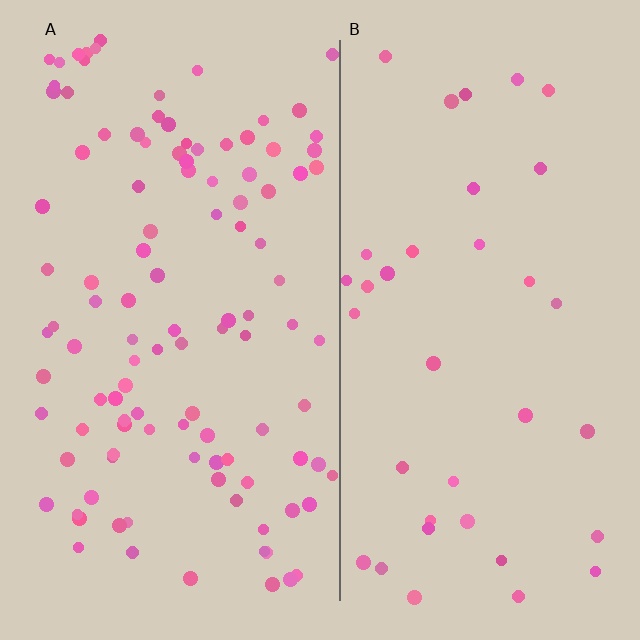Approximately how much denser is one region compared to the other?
Approximately 3.0× — region A over region B.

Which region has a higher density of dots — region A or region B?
A (the left).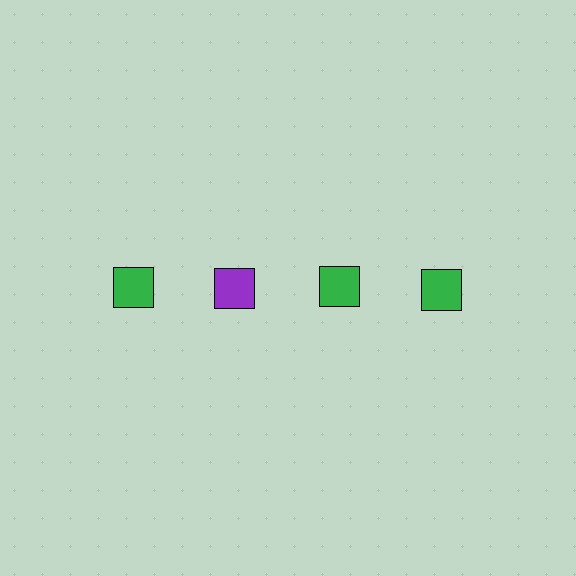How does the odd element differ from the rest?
It has a different color: purple instead of green.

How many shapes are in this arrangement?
There are 4 shapes arranged in a grid pattern.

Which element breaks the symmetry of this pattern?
The purple square in the top row, second from left column breaks the symmetry. All other shapes are green squares.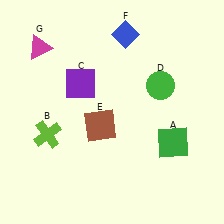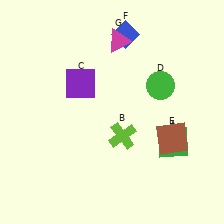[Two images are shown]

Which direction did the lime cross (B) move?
The lime cross (B) moved right.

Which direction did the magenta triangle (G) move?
The magenta triangle (G) moved right.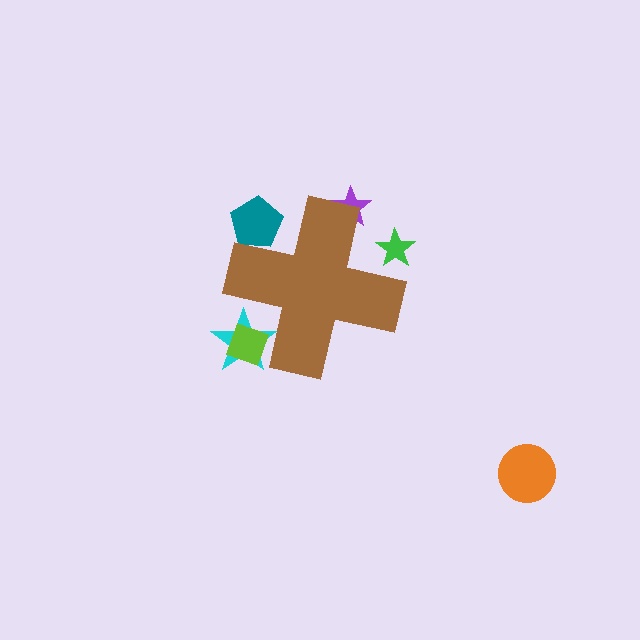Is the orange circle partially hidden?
No, the orange circle is fully visible.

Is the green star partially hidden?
Yes, the green star is partially hidden behind the brown cross.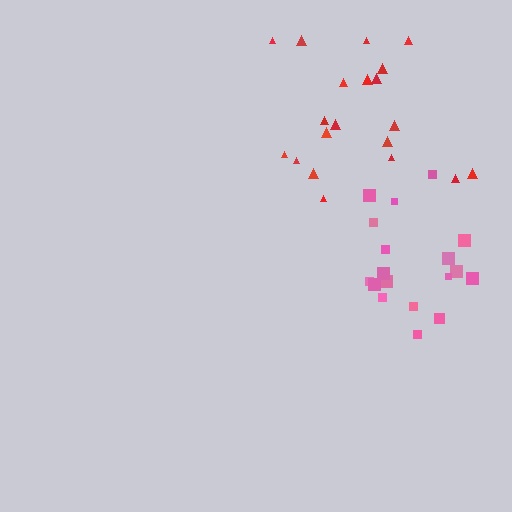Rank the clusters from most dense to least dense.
pink, red.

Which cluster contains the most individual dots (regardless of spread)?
Red (20).